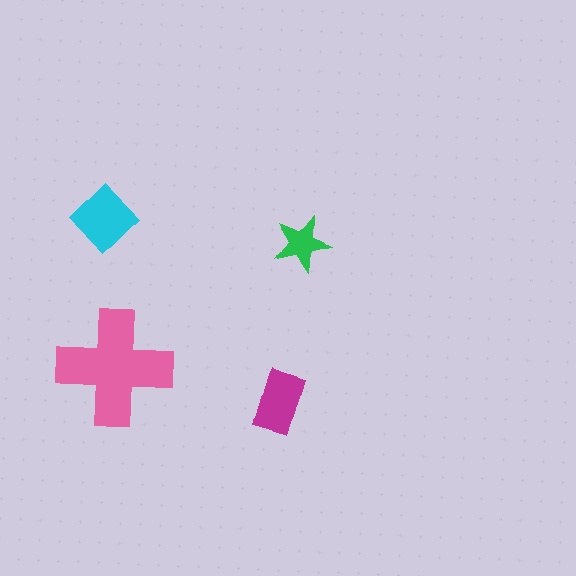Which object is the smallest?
The green star.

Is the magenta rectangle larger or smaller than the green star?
Larger.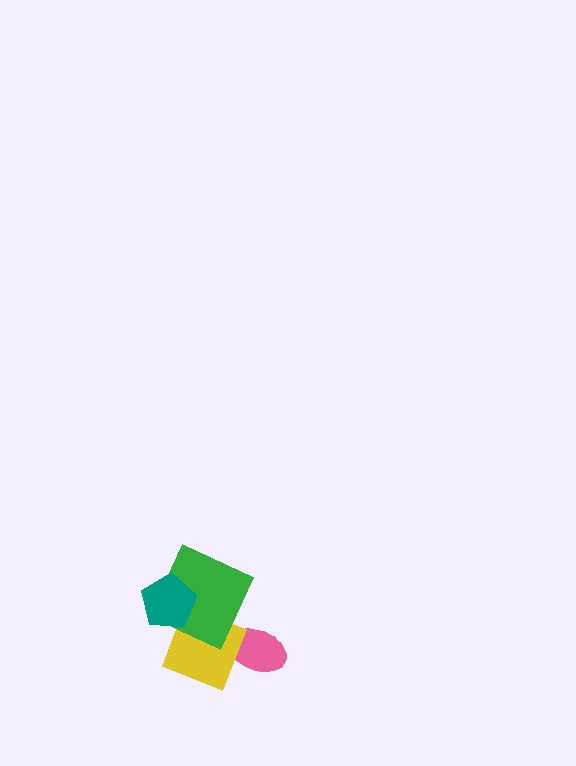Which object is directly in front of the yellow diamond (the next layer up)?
The green square is directly in front of the yellow diamond.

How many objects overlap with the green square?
2 objects overlap with the green square.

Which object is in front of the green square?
The teal pentagon is in front of the green square.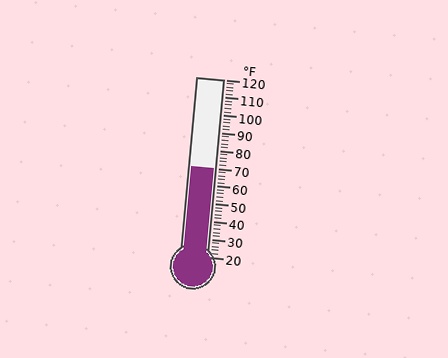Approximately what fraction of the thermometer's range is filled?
The thermometer is filled to approximately 50% of its range.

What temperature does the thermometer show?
The thermometer shows approximately 70°F.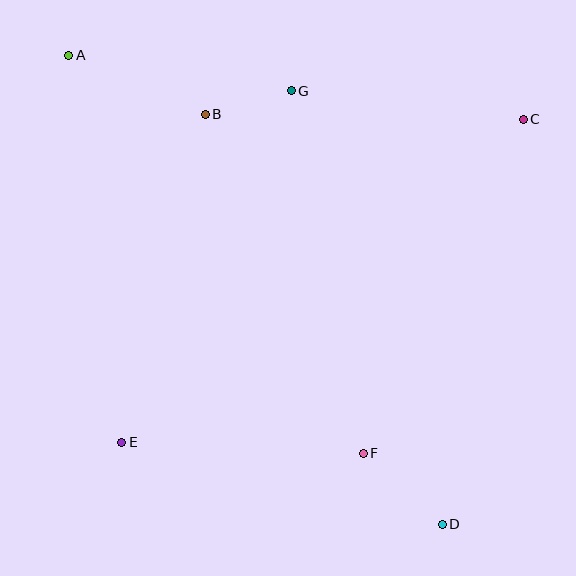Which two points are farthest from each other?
Points A and D are farthest from each other.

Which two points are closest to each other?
Points B and G are closest to each other.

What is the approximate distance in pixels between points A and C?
The distance between A and C is approximately 459 pixels.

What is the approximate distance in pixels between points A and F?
The distance between A and F is approximately 495 pixels.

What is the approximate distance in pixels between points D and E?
The distance between D and E is approximately 331 pixels.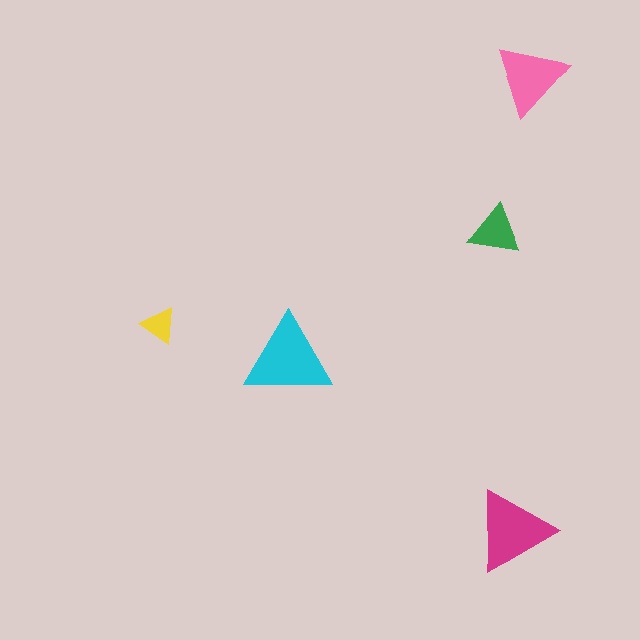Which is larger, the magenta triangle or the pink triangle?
The magenta one.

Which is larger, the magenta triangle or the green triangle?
The magenta one.